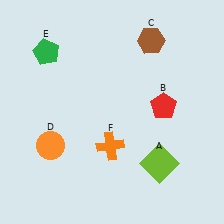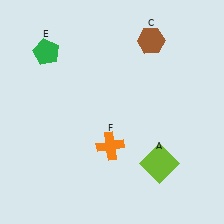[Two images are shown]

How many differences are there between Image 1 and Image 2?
There are 2 differences between the two images.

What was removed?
The red pentagon (B), the orange circle (D) were removed in Image 2.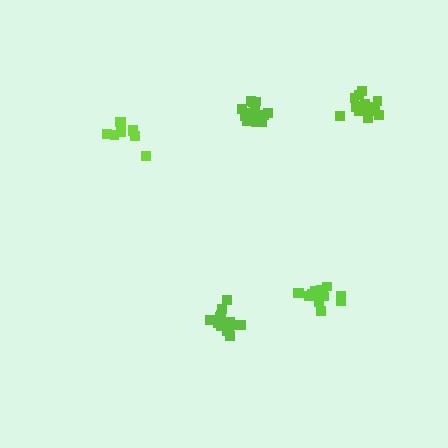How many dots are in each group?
Group 1: 15 dots, Group 2: 10 dots, Group 3: 16 dots, Group 4: 15 dots, Group 5: 16 dots (72 total).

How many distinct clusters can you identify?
There are 5 distinct clusters.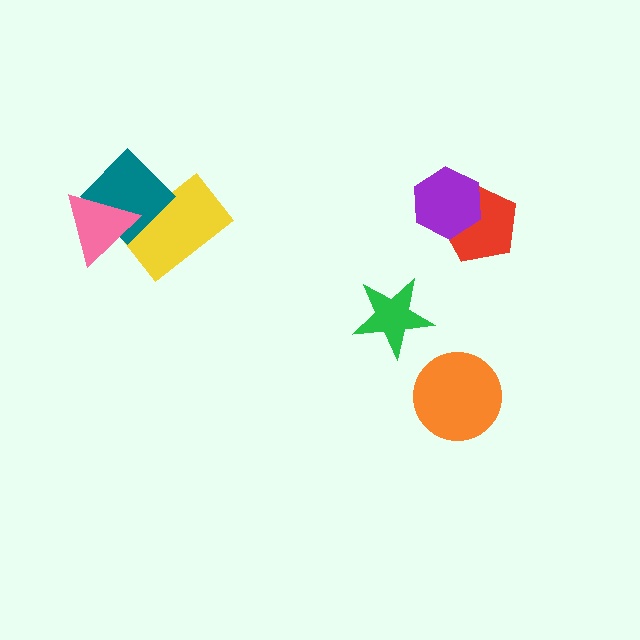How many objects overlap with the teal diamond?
2 objects overlap with the teal diamond.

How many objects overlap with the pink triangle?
2 objects overlap with the pink triangle.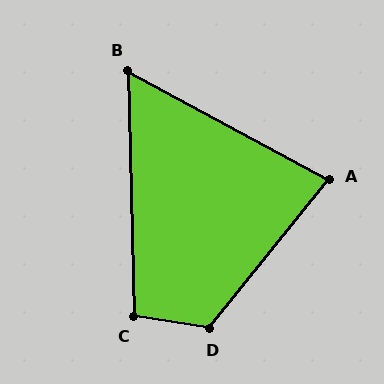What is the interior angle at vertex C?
Approximately 100 degrees (obtuse).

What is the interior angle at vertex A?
Approximately 80 degrees (acute).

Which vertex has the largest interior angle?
D, at approximately 120 degrees.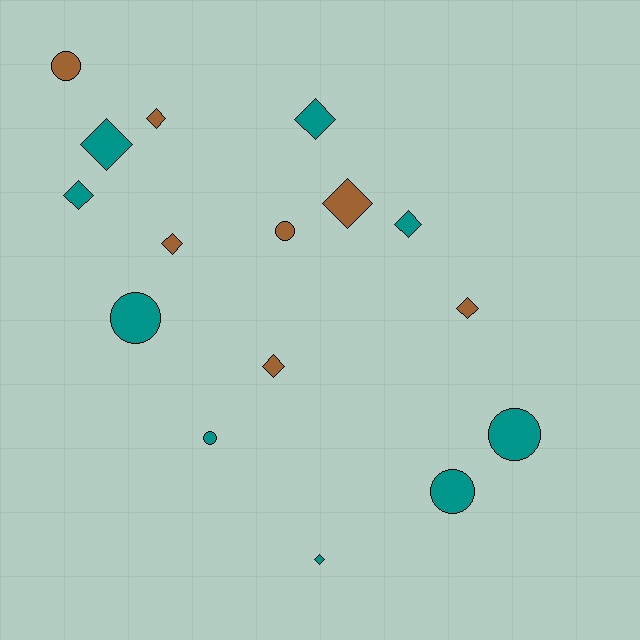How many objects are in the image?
There are 16 objects.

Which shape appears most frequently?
Diamond, with 10 objects.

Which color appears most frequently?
Teal, with 9 objects.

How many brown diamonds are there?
There are 5 brown diamonds.